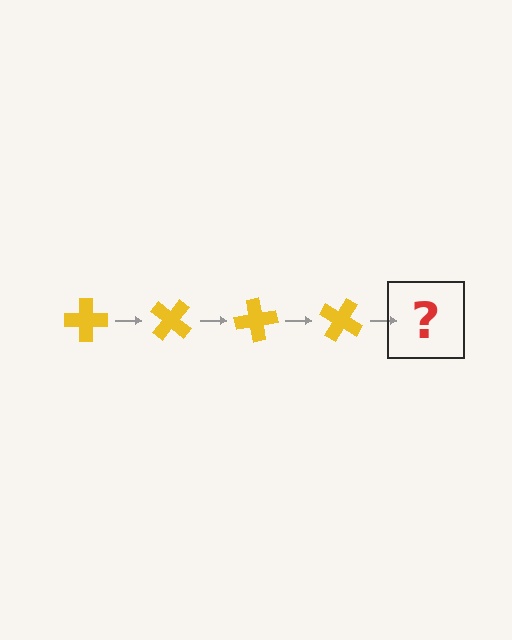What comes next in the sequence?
The next element should be a yellow cross rotated 160 degrees.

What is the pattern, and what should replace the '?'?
The pattern is that the cross rotates 40 degrees each step. The '?' should be a yellow cross rotated 160 degrees.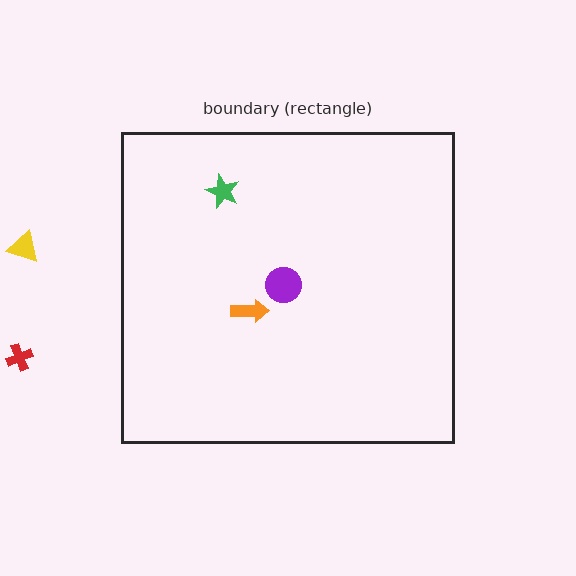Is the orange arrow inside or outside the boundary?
Inside.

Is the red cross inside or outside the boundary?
Outside.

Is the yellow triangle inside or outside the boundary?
Outside.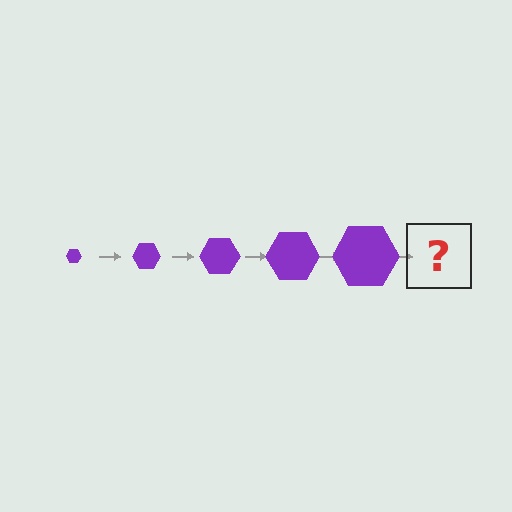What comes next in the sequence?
The next element should be a purple hexagon, larger than the previous one.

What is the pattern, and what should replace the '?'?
The pattern is that the hexagon gets progressively larger each step. The '?' should be a purple hexagon, larger than the previous one.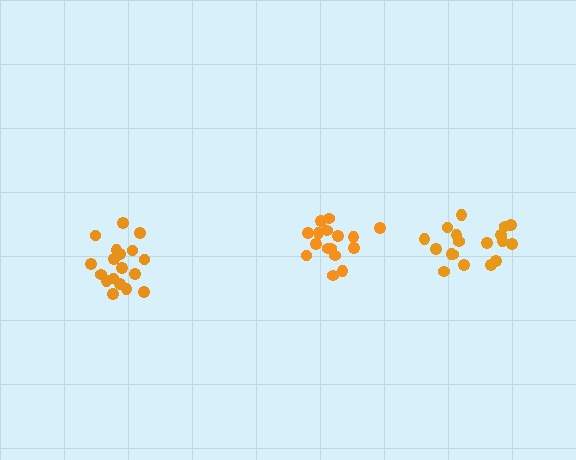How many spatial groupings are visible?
There are 3 spatial groupings.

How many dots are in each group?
Group 1: 18 dots, Group 2: 18 dots, Group 3: 17 dots (53 total).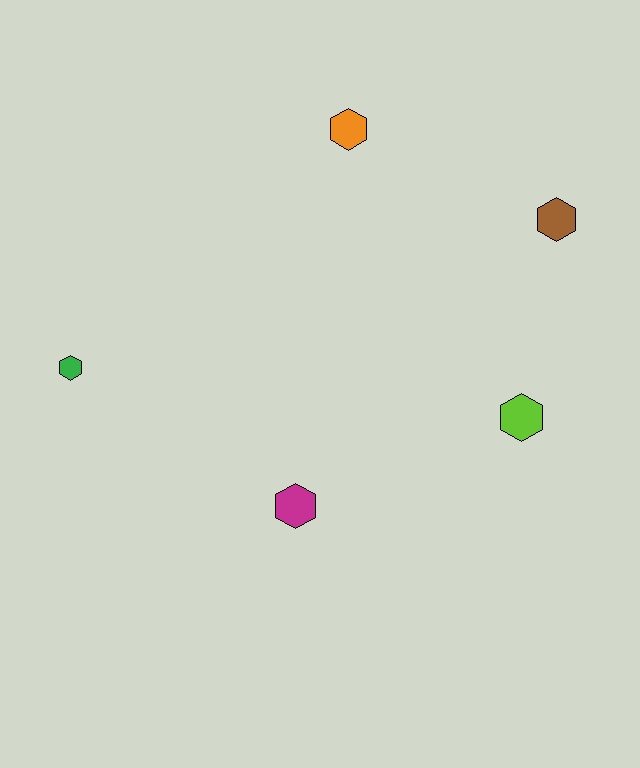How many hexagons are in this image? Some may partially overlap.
There are 5 hexagons.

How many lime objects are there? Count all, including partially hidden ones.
There is 1 lime object.